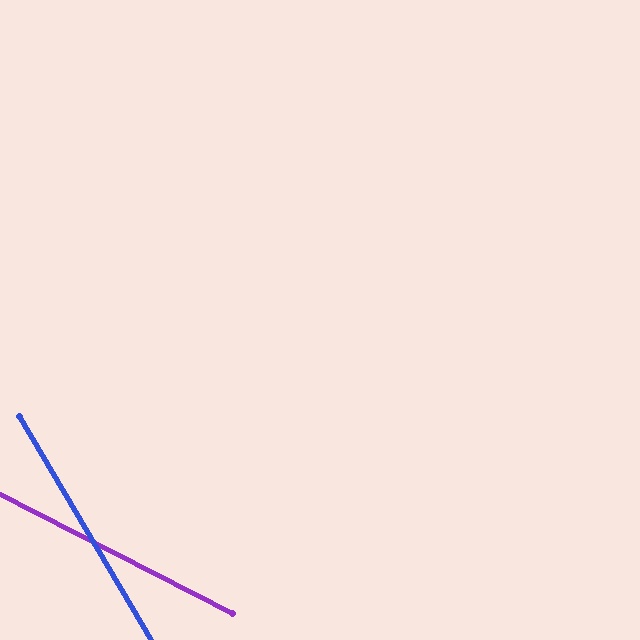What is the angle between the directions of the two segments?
Approximately 32 degrees.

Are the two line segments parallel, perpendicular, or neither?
Neither parallel nor perpendicular — they differ by about 32°.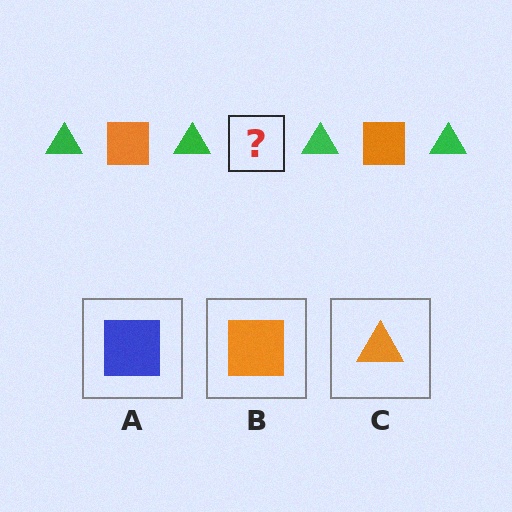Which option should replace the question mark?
Option B.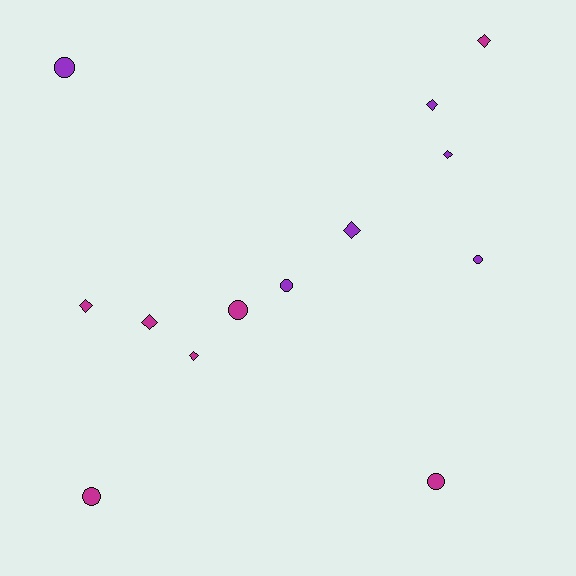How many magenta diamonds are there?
There are 4 magenta diamonds.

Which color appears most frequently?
Magenta, with 7 objects.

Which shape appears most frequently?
Diamond, with 7 objects.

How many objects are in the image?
There are 13 objects.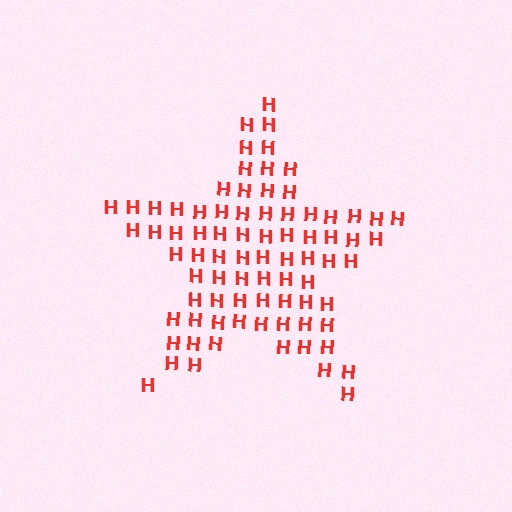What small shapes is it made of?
It is made of small letter H's.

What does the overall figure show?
The overall figure shows a star.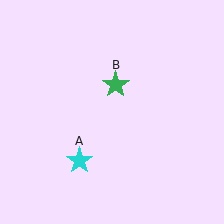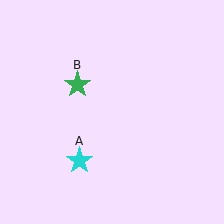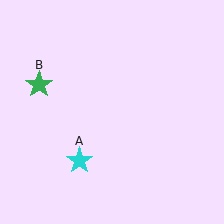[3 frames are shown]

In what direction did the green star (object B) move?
The green star (object B) moved left.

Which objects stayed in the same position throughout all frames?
Cyan star (object A) remained stationary.